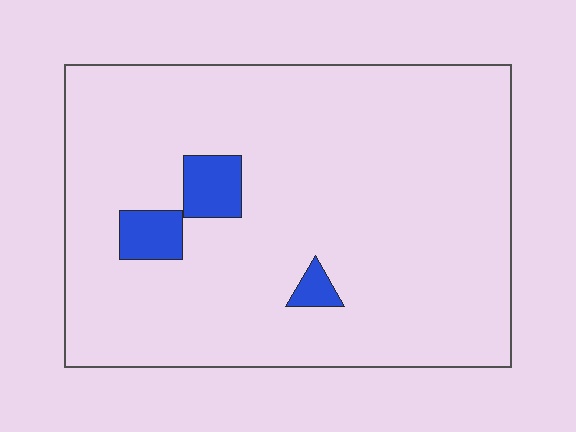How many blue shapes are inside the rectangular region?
3.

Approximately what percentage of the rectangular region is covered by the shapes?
Approximately 5%.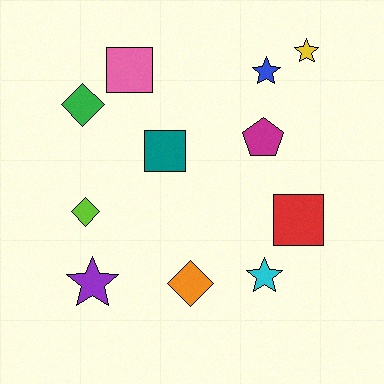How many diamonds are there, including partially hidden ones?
There are 3 diamonds.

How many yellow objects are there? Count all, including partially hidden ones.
There is 1 yellow object.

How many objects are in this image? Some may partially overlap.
There are 11 objects.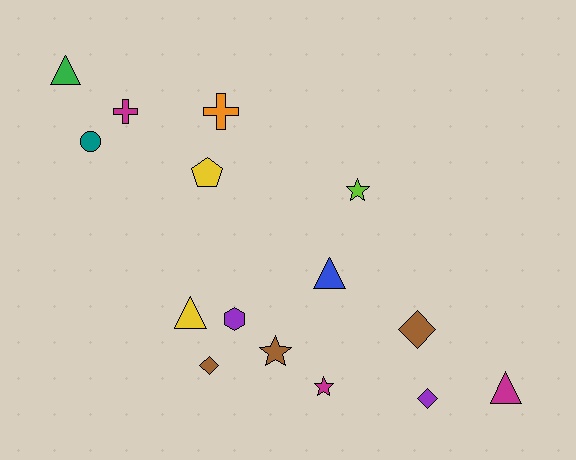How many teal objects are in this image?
There is 1 teal object.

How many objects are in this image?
There are 15 objects.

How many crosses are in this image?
There are 2 crosses.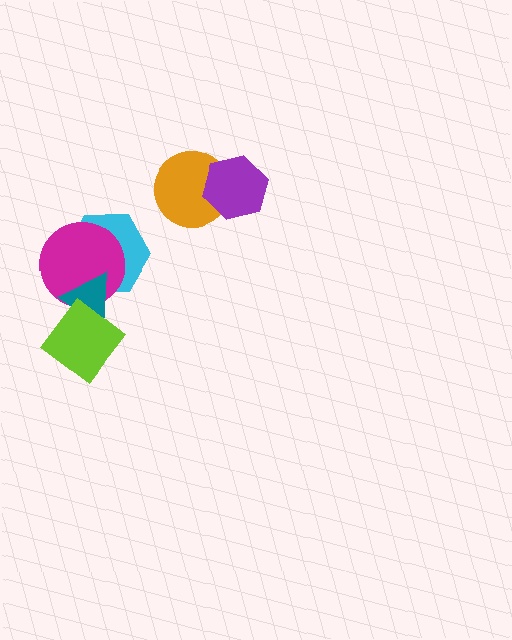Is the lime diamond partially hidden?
No, no other shape covers it.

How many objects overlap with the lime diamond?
2 objects overlap with the lime diamond.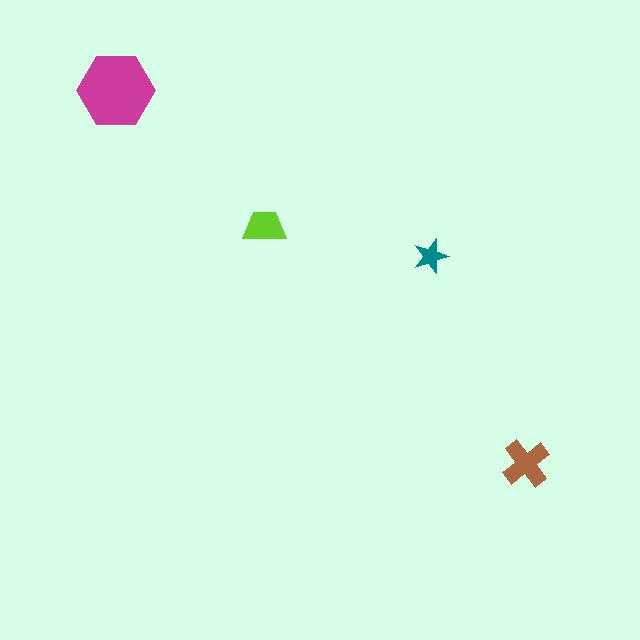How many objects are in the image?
There are 4 objects in the image.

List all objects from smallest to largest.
The teal star, the lime trapezoid, the brown cross, the magenta hexagon.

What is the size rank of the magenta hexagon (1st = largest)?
1st.